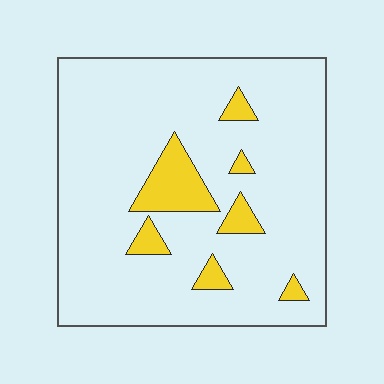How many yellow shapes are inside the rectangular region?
7.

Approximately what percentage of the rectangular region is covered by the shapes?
Approximately 10%.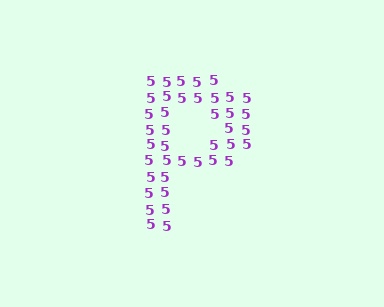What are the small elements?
The small elements are digit 5's.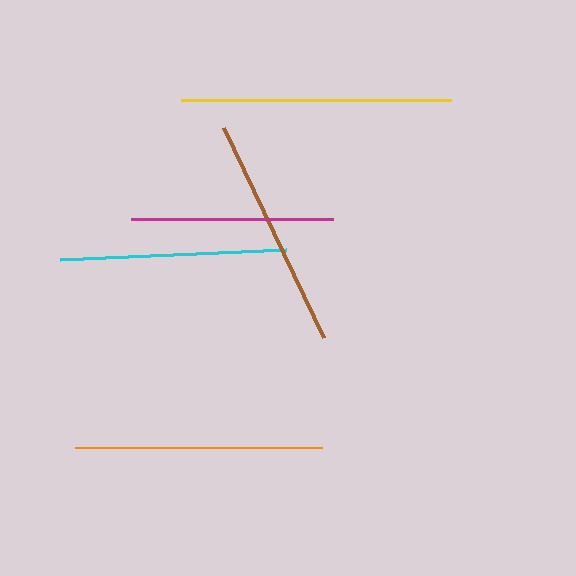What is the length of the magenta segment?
The magenta segment is approximately 201 pixels long.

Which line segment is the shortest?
The magenta line is the shortest at approximately 201 pixels.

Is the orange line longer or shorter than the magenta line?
The orange line is longer than the magenta line.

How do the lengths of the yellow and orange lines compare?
The yellow and orange lines are approximately the same length.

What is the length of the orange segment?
The orange segment is approximately 247 pixels long.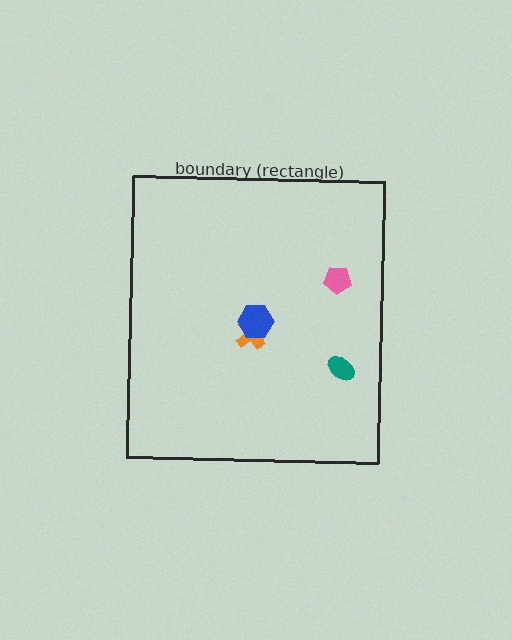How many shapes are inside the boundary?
4 inside, 0 outside.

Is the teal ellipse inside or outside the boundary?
Inside.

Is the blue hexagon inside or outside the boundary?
Inside.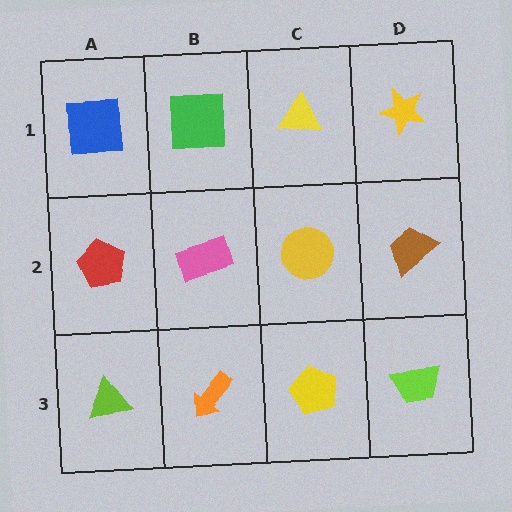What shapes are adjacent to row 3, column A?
A red pentagon (row 2, column A), an orange arrow (row 3, column B).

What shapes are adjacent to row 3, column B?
A pink rectangle (row 2, column B), a lime triangle (row 3, column A), a yellow pentagon (row 3, column C).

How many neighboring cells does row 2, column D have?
3.